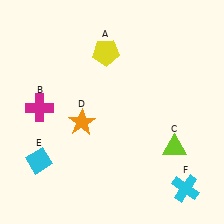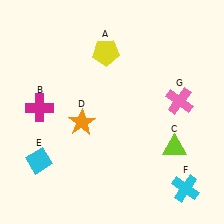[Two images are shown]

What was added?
A pink cross (G) was added in Image 2.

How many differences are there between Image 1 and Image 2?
There is 1 difference between the two images.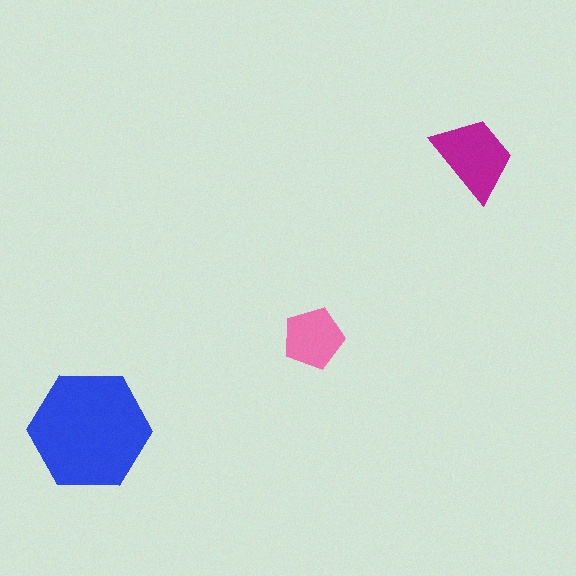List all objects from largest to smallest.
The blue hexagon, the magenta trapezoid, the pink pentagon.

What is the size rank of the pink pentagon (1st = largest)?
3rd.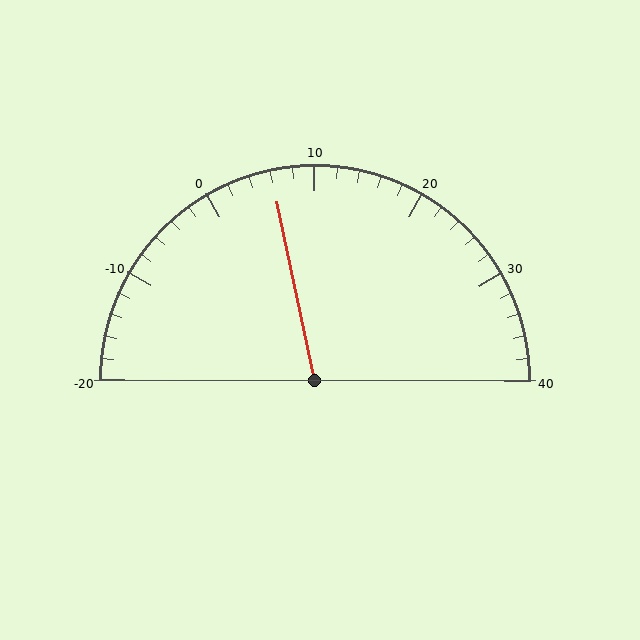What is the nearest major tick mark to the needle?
The nearest major tick mark is 10.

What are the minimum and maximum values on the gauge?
The gauge ranges from -20 to 40.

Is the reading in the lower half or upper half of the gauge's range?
The reading is in the lower half of the range (-20 to 40).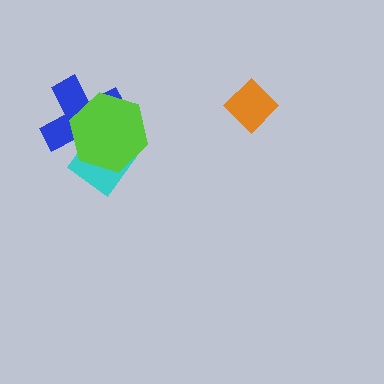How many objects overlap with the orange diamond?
0 objects overlap with the orange diamond.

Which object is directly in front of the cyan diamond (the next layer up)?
The blue cross is directly in front of the cyan diamond.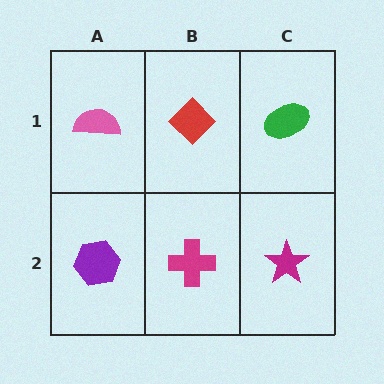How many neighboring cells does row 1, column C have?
2.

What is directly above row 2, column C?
A green ellipse.